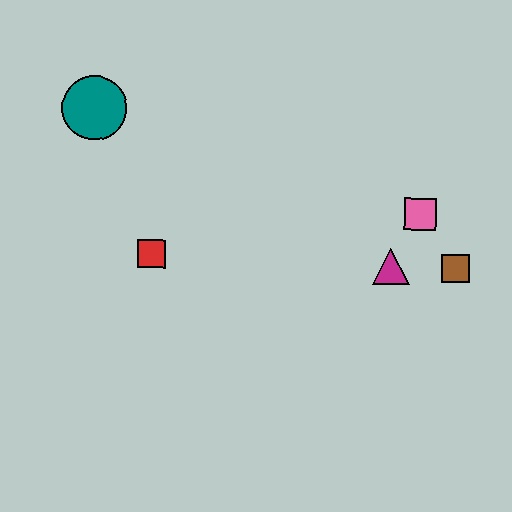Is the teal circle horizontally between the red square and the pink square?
No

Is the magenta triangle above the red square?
No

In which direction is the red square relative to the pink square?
The red square is to the left of the pink square.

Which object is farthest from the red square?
The brown square is farthest from the red square.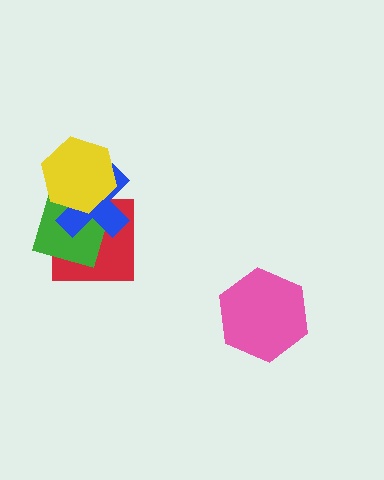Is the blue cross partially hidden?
Yes, it is partially covered by another shape.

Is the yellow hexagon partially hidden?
No, no other shape covers it.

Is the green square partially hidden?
Yes, it is partially covered by another shape.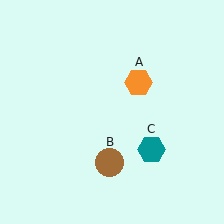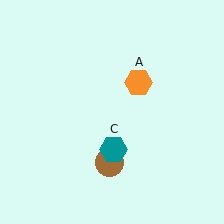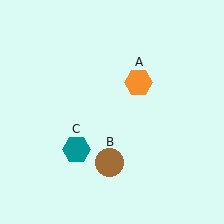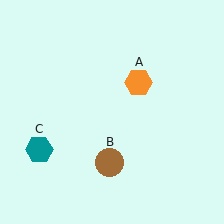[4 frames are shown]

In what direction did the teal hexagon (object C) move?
The teal hexagon (object C) moved left.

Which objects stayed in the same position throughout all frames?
Orange hexagon (object A) and brown circle (object B) remained stationary.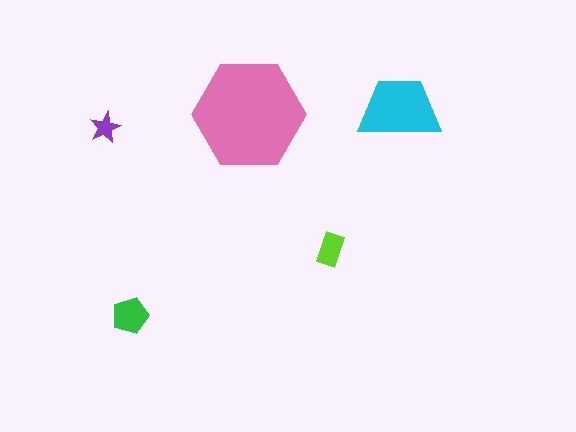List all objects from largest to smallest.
The pink hexagon, the cyan trapezoid, the green pentagon, the lime rectangle, the purple star.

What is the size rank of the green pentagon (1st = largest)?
3rd.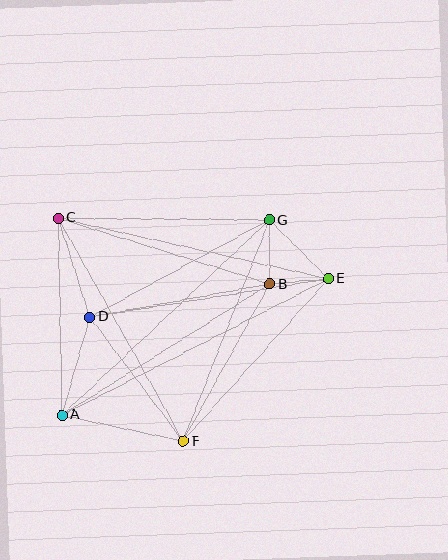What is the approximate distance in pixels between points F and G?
The distance between F and G is approximately 237 pixels.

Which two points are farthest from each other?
Points A and E are farthest from each other.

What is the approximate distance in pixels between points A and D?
The distance between A and D is approximately 102 pixels.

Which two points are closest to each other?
Points B and E are closest to each other.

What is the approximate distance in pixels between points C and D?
The distance between C and D is approximately 104 pixels.